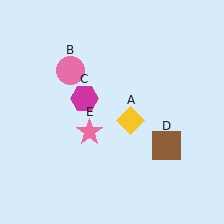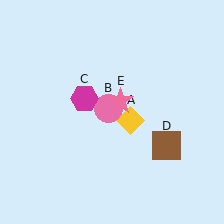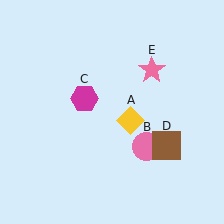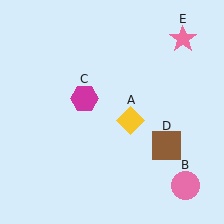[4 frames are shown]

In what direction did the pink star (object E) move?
The pink star (object E) moved up and to the right.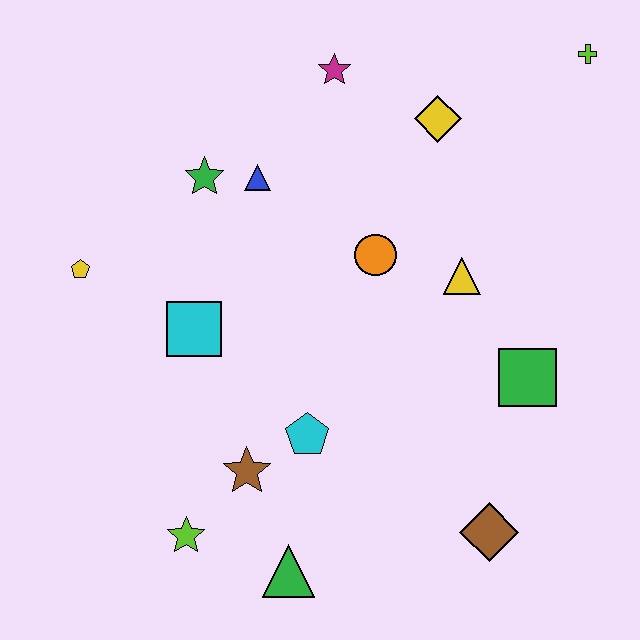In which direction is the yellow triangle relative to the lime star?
The yellow triangle is to the right of the lime star.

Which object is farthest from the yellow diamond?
The lime star is farthest from the yellow diamond.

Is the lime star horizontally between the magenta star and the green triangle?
No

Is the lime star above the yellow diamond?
No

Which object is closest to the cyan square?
The yellow pentagon is closest to the cyan square.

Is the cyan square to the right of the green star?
No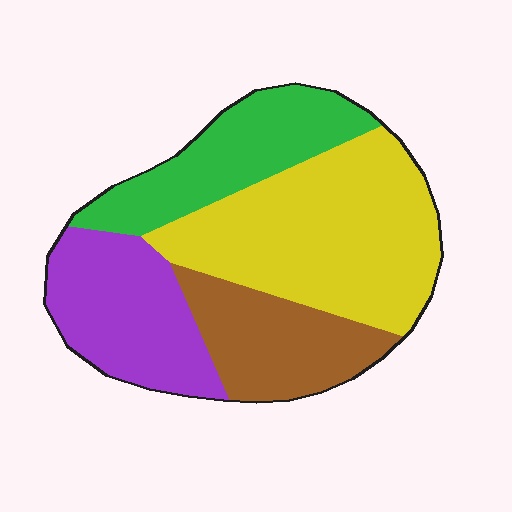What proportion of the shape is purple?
Purple takes up about one fifth (1/5) of the shape.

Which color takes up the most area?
Yellow, at roughly 40%.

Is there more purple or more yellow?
Yellow.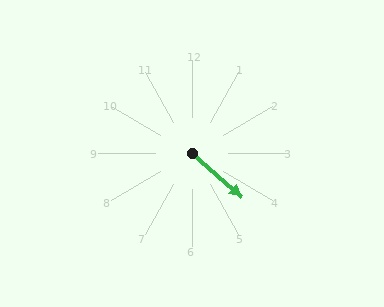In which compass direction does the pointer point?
Southeast.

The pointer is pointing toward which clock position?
Roughly 4 o'clock.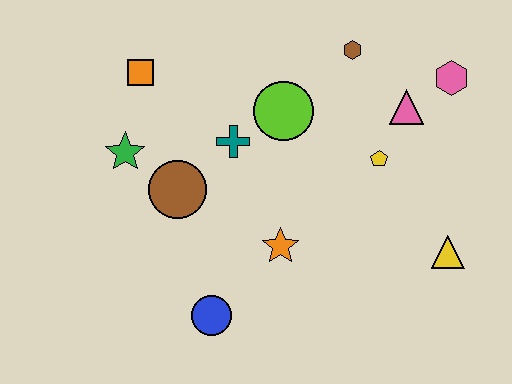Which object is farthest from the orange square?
The yellow triangle is farthest from the orange square.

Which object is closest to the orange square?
The green star is closest to the orange square.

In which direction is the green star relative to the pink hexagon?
The green star is to the left of the pink hexagon.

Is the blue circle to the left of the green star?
No